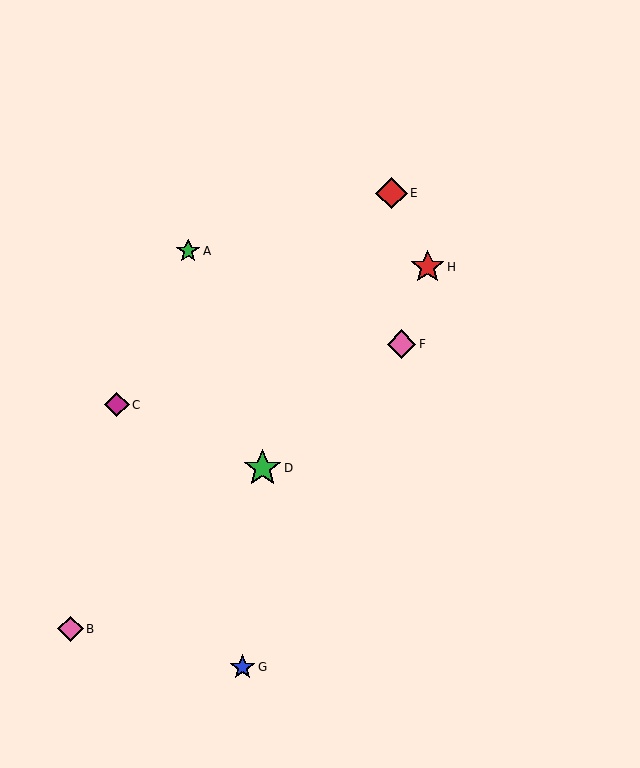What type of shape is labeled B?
Shape B is a pink diamond.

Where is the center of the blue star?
The center of the blue star is at (242, 667).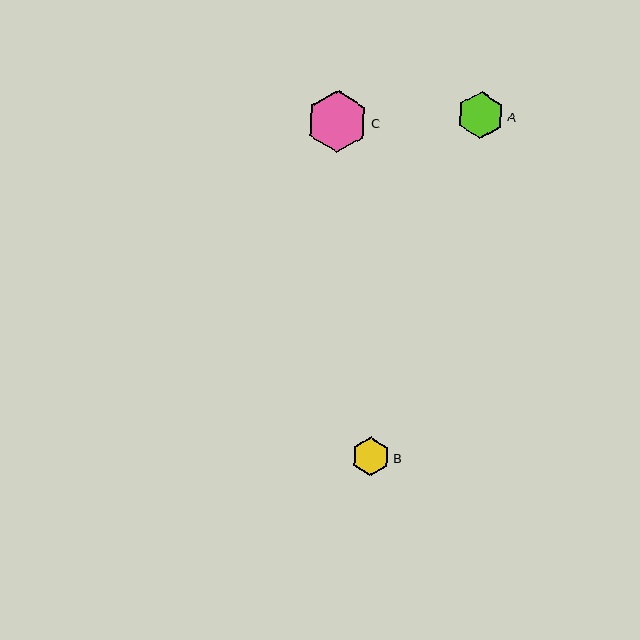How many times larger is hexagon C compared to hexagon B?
Hexagon C is approximately 1.6 times the size of hexagon B.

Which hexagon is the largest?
Hexagon C is the largest with a size of approximately 62 pixels.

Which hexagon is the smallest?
Hexagon B is the smallest with a size of approximately 39 pixels.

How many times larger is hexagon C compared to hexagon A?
Hexagon C is approximately 1.3 times the size of hexagon A.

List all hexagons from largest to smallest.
From largest to smallest: C, A, B.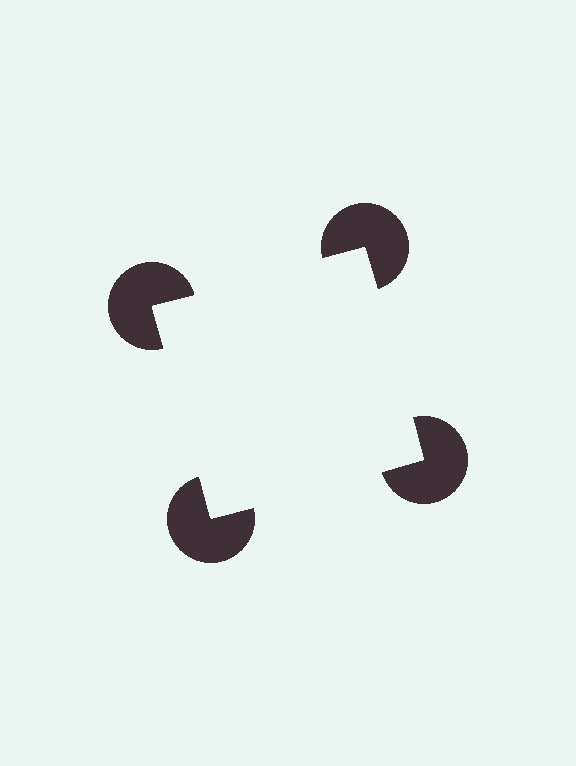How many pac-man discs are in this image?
There are 4 — one at each vertex of the illusory square.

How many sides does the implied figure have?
4 sides.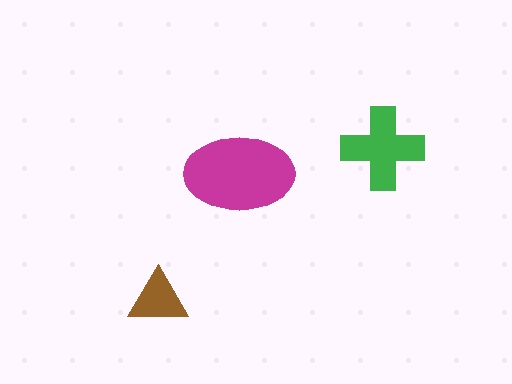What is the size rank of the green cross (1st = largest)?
2nd.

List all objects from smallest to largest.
The brown triangle, the green cross, the magenta ellipse.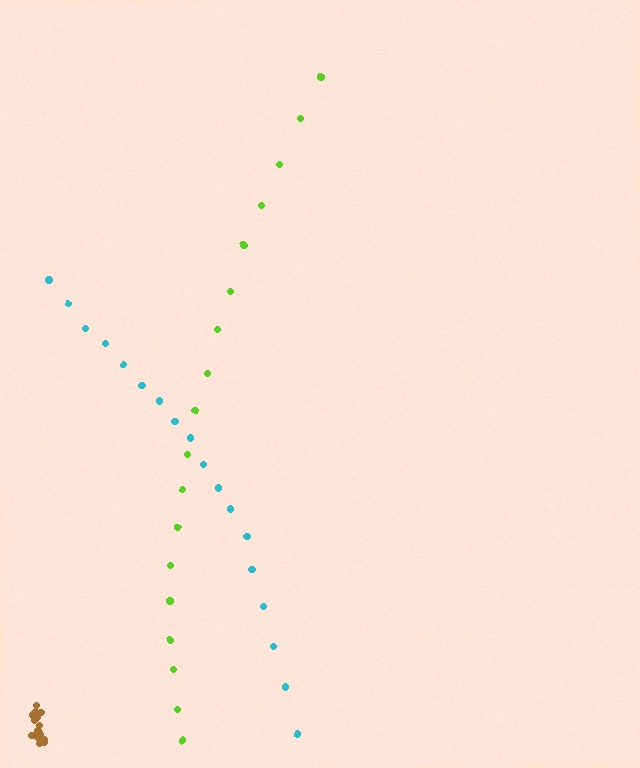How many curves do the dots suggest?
There are 3 distinct paths.